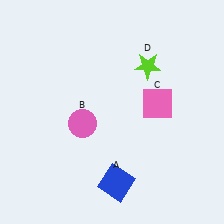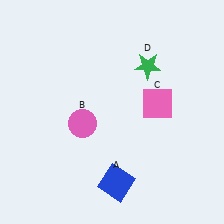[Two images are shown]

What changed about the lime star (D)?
In Image 1, D is lime. In Image 2, it changed to green.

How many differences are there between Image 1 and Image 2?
There is 1 difference between the two images.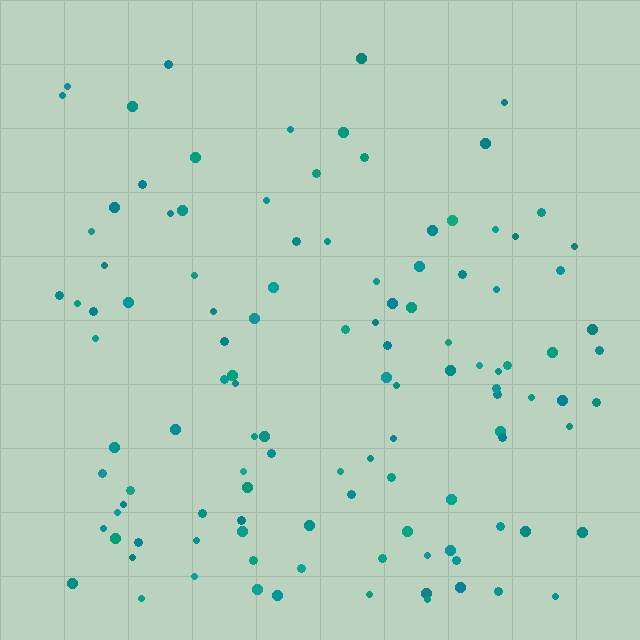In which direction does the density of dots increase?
From top to bottom, with the bottom side densest.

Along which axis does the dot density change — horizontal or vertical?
Vertical.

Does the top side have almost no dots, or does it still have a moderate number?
Still a moderate number, just noticeably fewer than the bottom.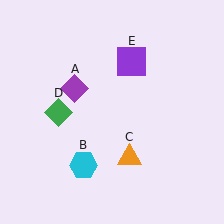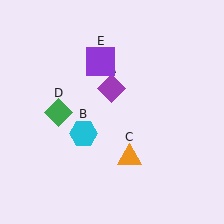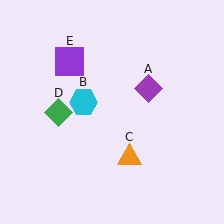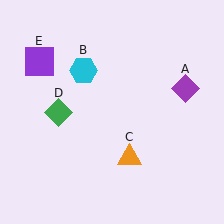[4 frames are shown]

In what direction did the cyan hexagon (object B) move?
The cyan hexagon (object B) moved up.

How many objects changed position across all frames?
3 objects changed position: purple diamond (object A), cyan hexagon (object B), purple square (object E).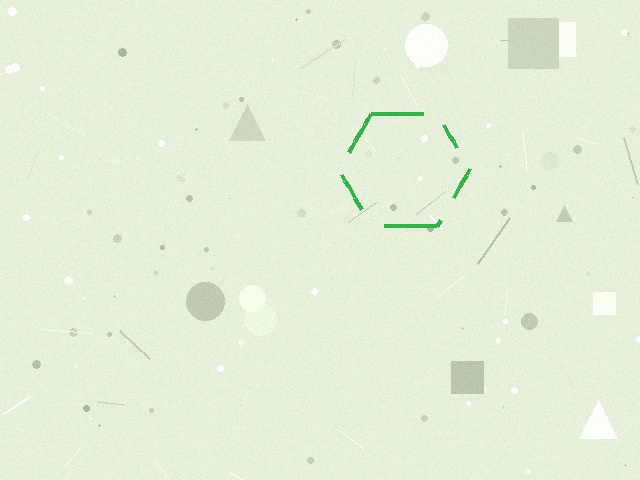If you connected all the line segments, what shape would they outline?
They would outline a hexagon.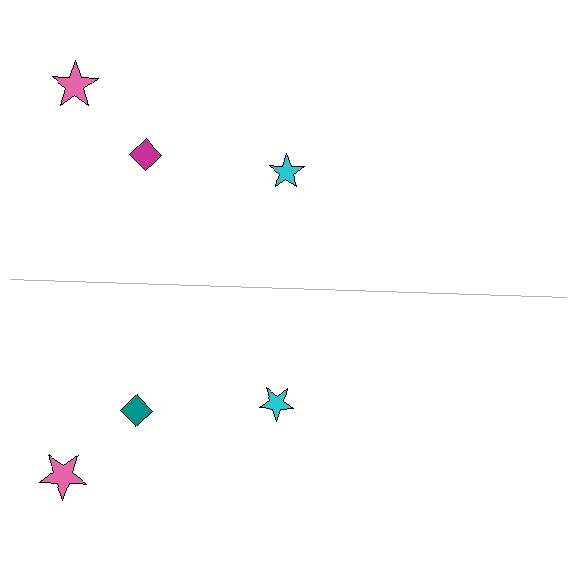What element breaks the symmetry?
The teal diamond on the bottom side breaks the symmetry — its mirror counterpart is magenta.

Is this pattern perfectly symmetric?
No, the pattern is not perfectly symmetric. The teal diamond on the bottom side breaks the symmetry — its mirror counterpart is magenta.